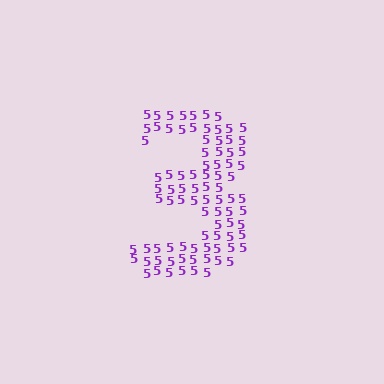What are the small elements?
The small elements are digit 5's.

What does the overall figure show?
The overall figure shows the digit 3.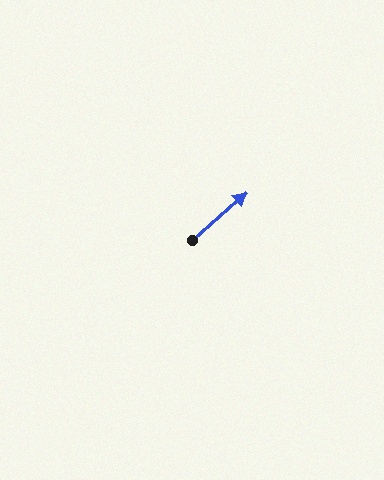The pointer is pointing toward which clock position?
Roughly 2 o'clock.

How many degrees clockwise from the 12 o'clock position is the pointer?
Approximately 49 degrees.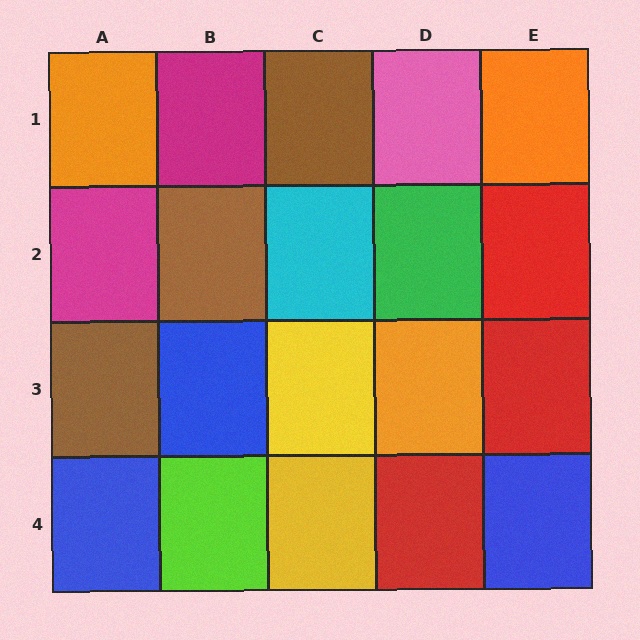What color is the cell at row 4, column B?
Lime.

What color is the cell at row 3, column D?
Orange.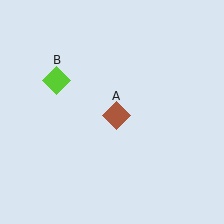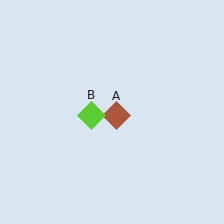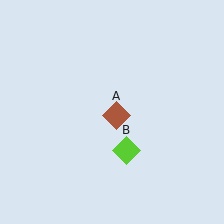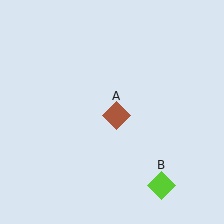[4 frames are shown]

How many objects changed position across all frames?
1 object changed position: lime diamond (object B).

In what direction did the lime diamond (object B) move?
The lime diamond (object B) moved down and to the right.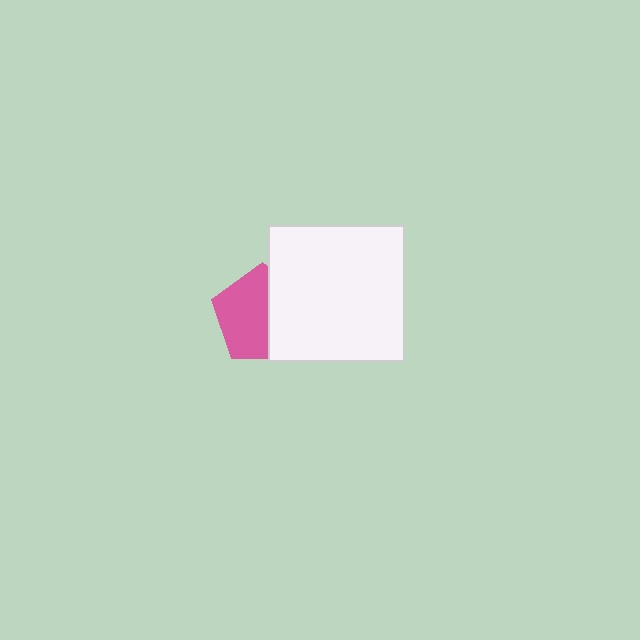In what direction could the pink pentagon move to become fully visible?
The pink pentagon could move left. That would shift it out from behind the white square entirely.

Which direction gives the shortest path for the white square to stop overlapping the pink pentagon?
Moving right gives the shortest separation.